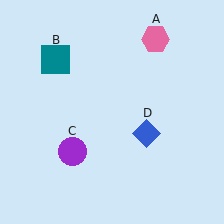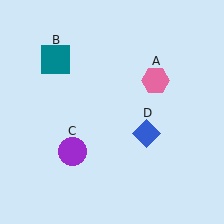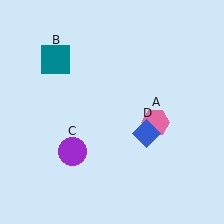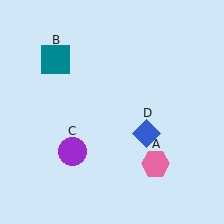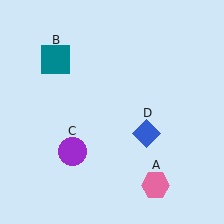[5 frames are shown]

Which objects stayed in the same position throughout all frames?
Teal square (object B) and purple circle (object C) and blue diamond (object D) remained stationary.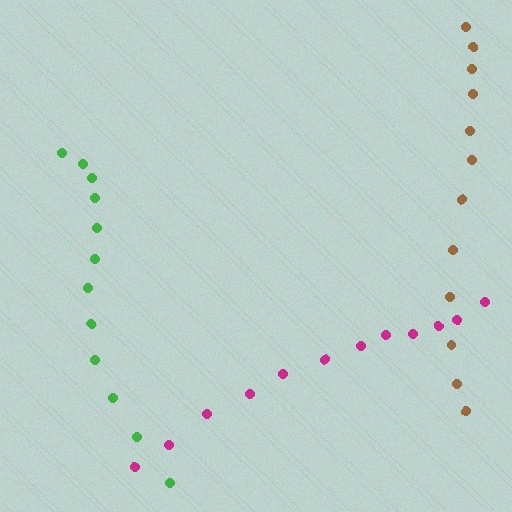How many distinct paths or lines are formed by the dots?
There are 3 distinct paths.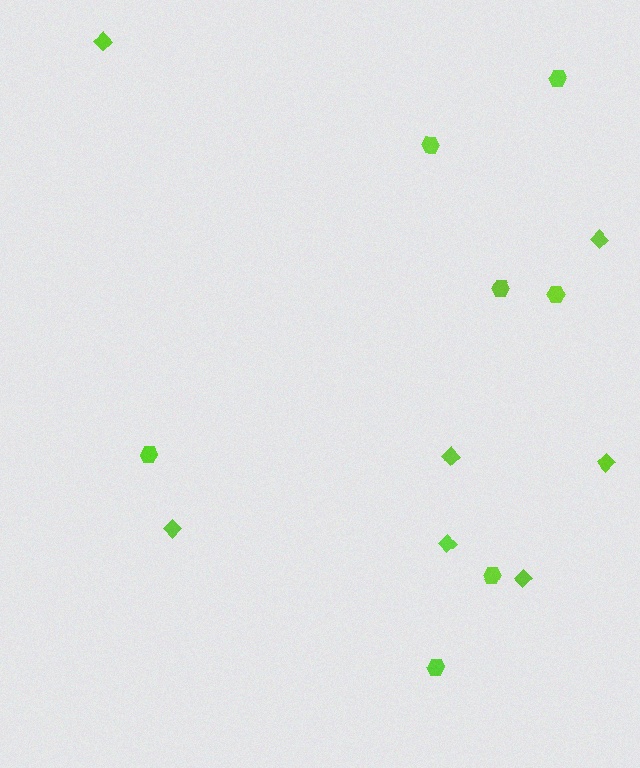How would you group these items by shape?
There are 2 groups: one group of diamonds (7) and one group of hexagons (7).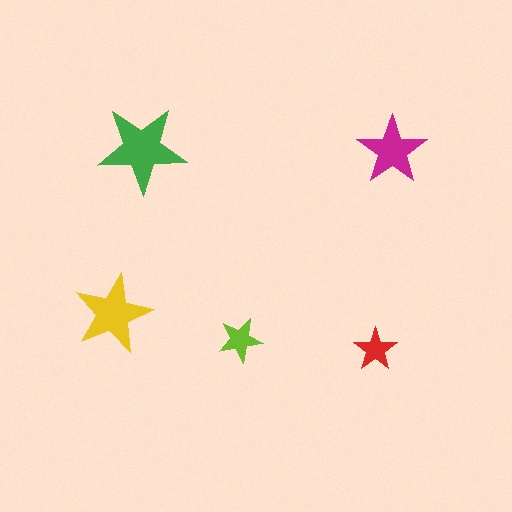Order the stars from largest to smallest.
the green one, the yellow one, the magenta one, the lime one, the red one.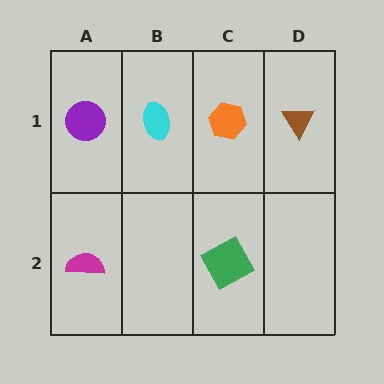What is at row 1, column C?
An orange hexagon.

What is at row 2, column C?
A green square.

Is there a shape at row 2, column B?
No, that cell is empty.